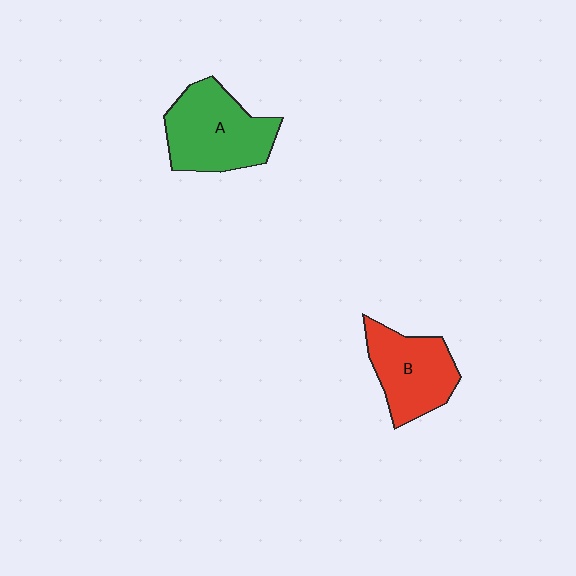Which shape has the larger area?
Shape A (green).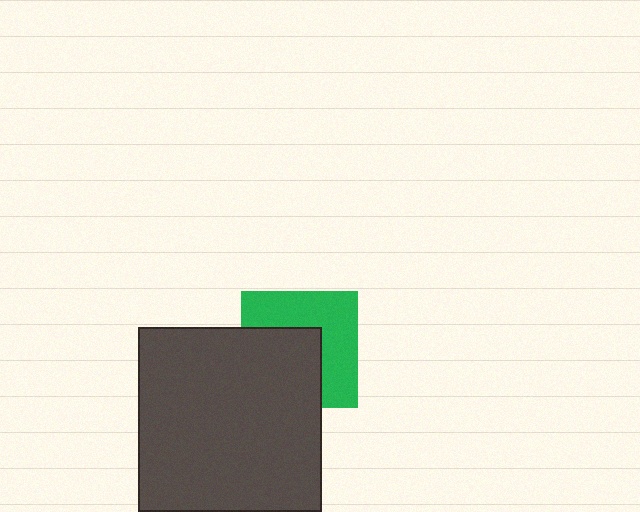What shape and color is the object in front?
The object in front is a dark gray square.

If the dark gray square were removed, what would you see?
You would see the complete green square.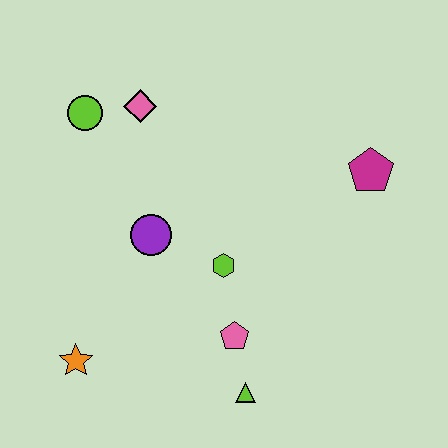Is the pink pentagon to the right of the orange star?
Yes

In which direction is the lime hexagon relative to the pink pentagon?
The lime hexagon is above the pink pentagon.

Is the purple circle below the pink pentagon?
No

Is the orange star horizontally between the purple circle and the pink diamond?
No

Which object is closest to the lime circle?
The pink diamond is closest to the lime circle.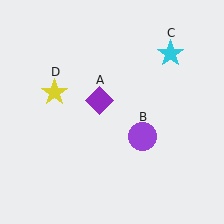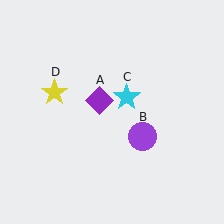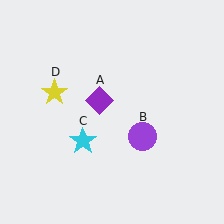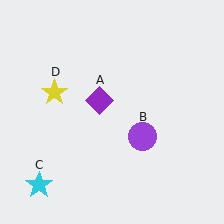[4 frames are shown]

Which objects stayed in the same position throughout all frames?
Purple diamond (object A) and purple circle (object B) and yellow star (object D) remained stationary.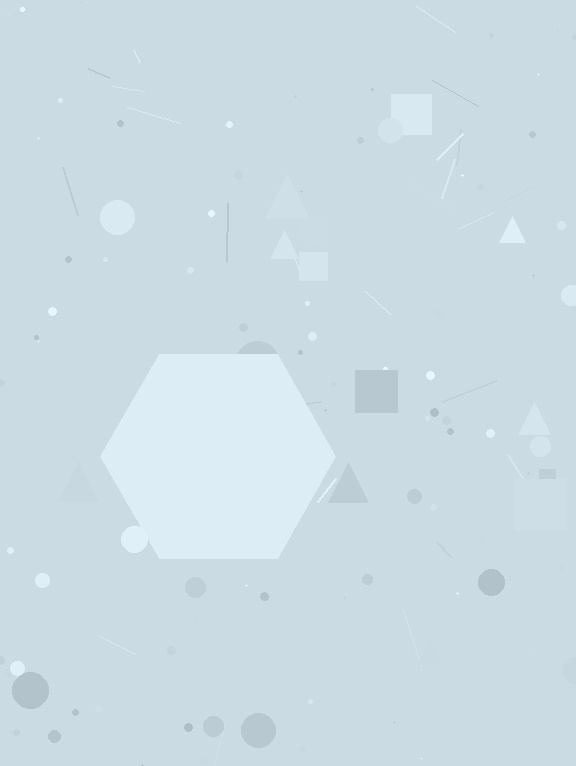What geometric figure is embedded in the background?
A hexagon is embedded in the background.